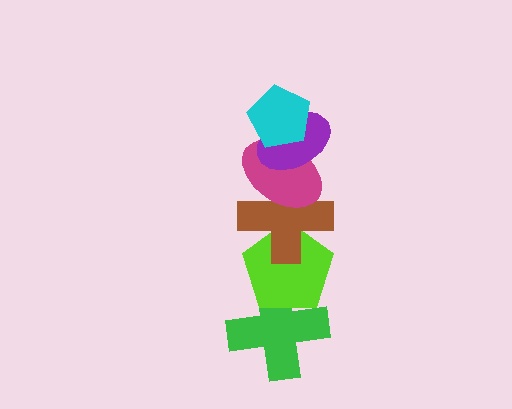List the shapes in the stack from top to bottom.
From top to bottom: the cyan pentagon, the purple ellipse, the magenta ellipse, the brown cross, the lime pentagon, the green cross.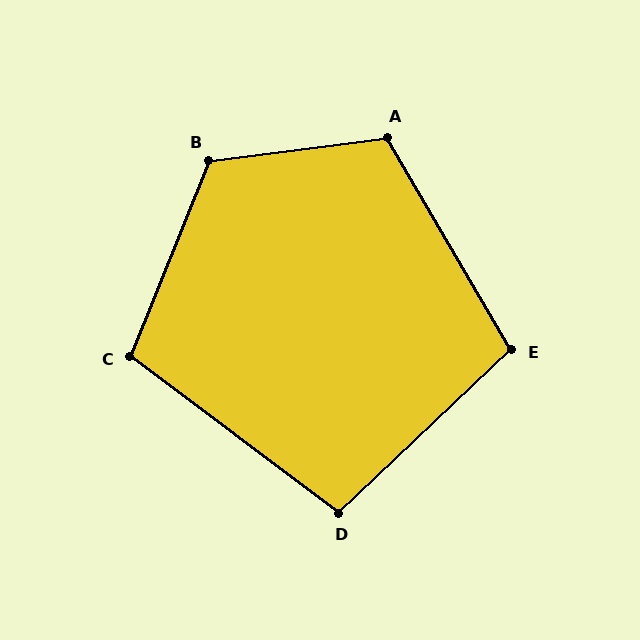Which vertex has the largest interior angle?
B, at approximately 119 degrees.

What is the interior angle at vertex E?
Approximately 103 degrees (obtuse).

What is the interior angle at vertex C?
Approximately 105 degrees (obtuse).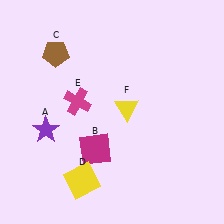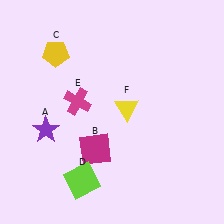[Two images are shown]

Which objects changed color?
C changed from brown to yellow. D changed from yellow to lime.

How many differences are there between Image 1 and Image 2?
There are 2 differences between the two images.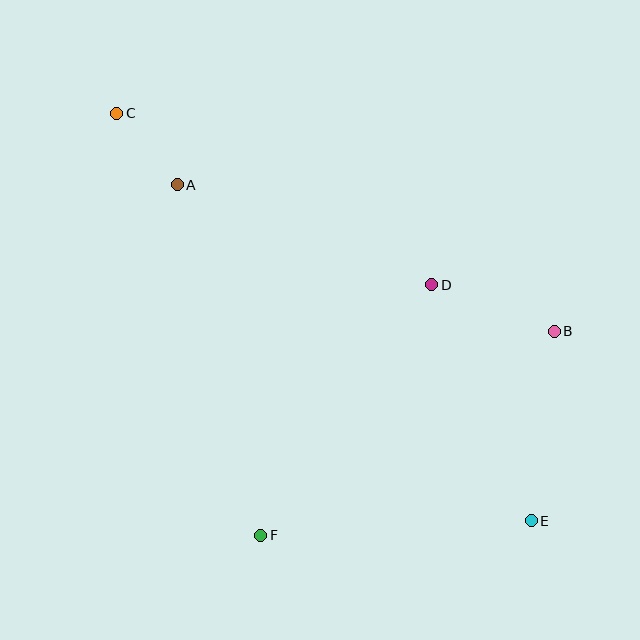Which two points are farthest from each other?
Points C and E are farthest from each other.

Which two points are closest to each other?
Points A and C are closest to each other.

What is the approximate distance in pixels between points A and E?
The distance between A and E is approximately 488 pixels.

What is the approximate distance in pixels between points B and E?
The distance between B and E is approximately 191 pixels.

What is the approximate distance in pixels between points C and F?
The distance between C and F is approximately 446 pixels.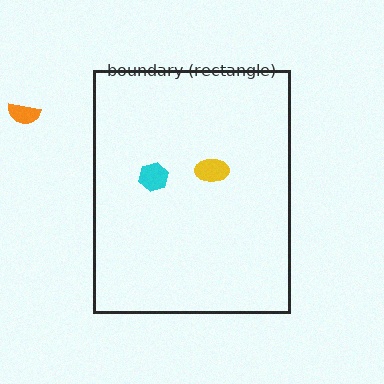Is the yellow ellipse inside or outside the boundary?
Inside.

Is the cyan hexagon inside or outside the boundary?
Inside.